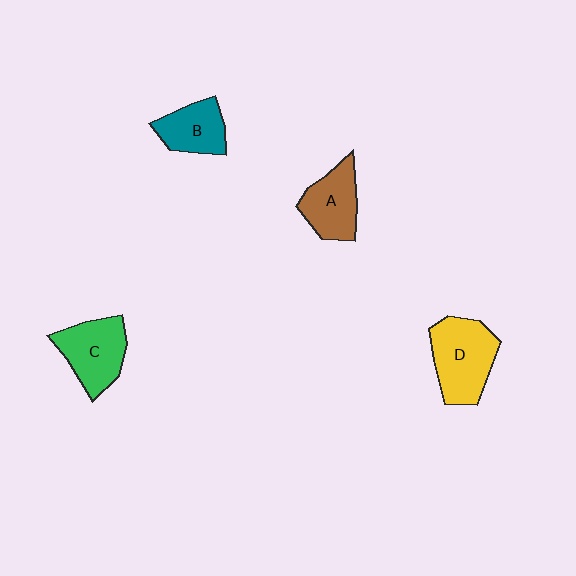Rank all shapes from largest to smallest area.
From largest to smallest: D (yellow), C (green), A (brown), B (teal).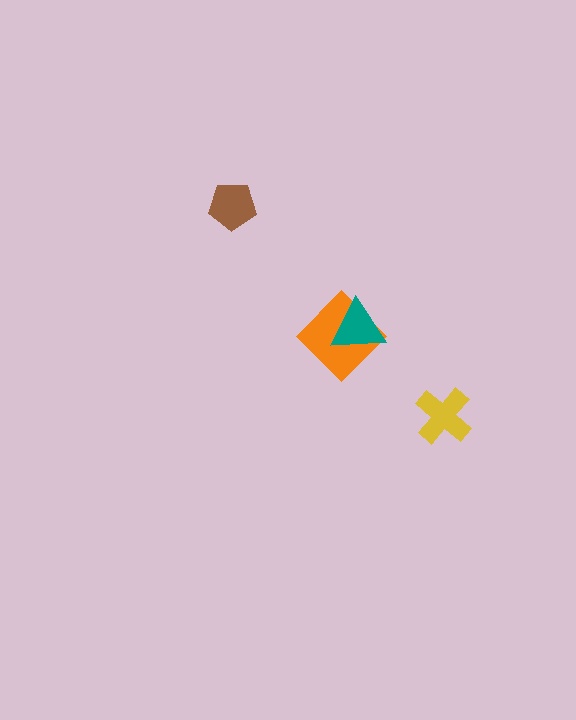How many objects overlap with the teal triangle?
1 object overlaps with the teal triangle.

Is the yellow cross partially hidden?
No, no other shape covers it.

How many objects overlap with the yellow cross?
0 objects overlap with the yellow cross.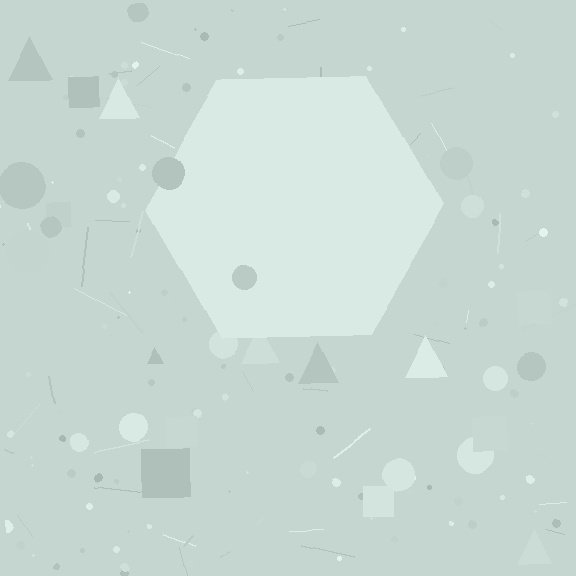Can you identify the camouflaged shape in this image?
The camouflaged shape is a hexagon.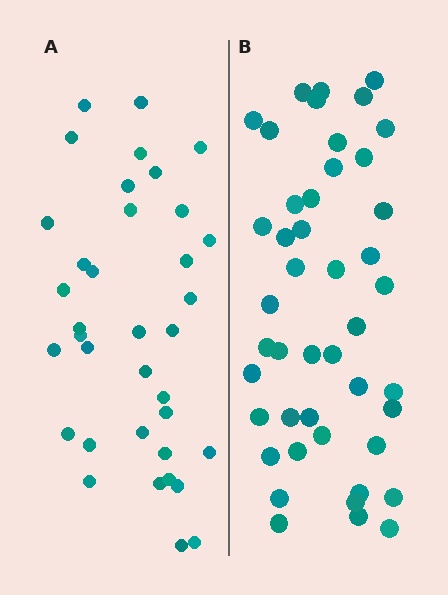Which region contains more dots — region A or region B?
Region B (the right region) has more dots.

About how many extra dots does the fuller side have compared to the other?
Region B has roughly 8 or so more dots than region A.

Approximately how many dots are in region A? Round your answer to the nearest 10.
About 40 dots. (The exact count is 36, which rounds to 40.)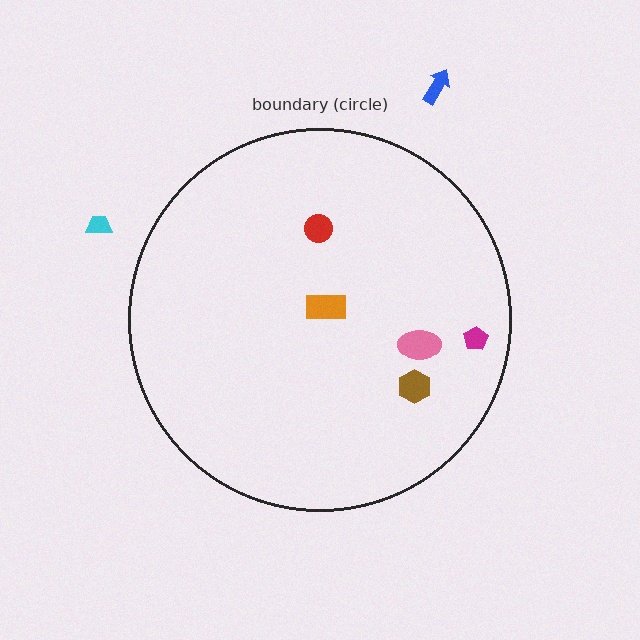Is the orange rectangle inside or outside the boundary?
Inside.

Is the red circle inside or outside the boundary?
Inside.